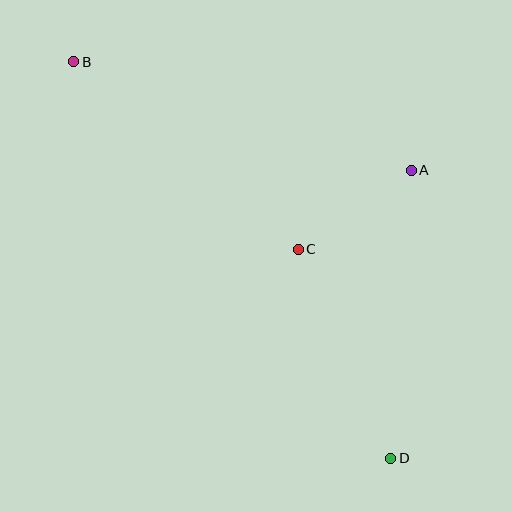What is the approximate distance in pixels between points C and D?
The distance between C and D is approximately 229 pixels.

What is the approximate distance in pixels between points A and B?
The distance between A and B is approximately 355 pixels.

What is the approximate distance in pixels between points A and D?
The distance between A and D is approximately 289 pixels.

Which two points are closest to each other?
Points A and C are closest to each other.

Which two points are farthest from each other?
Points B and D are farthest from each other.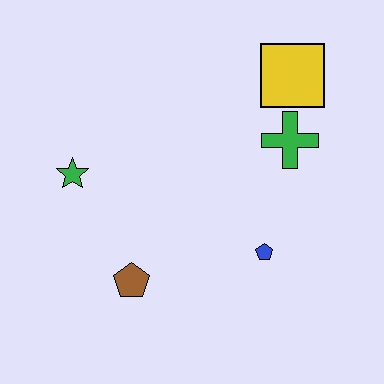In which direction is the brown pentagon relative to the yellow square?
The brown pentagon is below the yellow square.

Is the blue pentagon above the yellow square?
No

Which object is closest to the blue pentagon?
The green cross is closest to the blue pentagon.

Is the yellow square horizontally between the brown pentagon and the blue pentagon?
No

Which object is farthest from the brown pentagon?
The yellow square is farthest from the brown pentagon.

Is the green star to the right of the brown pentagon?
No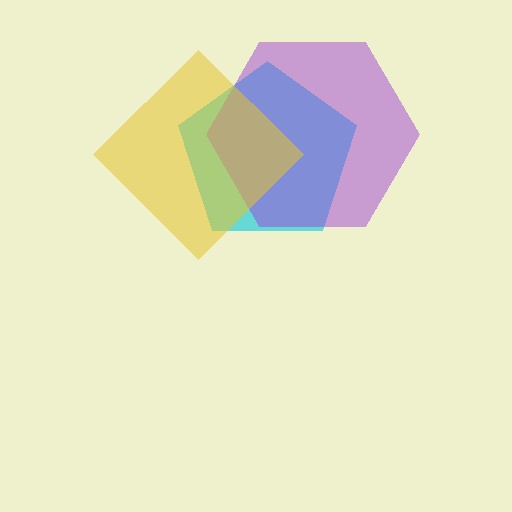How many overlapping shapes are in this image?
There are 3 overlapping shapes in the image.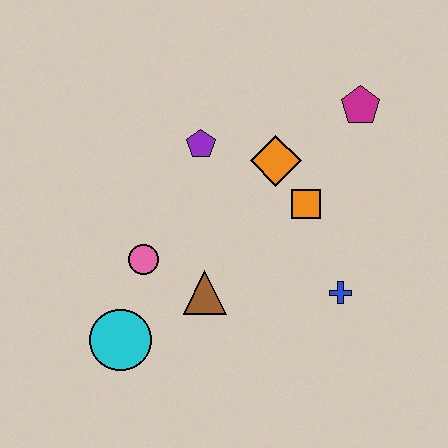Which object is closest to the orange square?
The orange diamond is closest to the orange square.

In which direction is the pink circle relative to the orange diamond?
The pink circle is to the left of the orange diamond.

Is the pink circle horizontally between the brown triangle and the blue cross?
No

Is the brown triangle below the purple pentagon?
Yes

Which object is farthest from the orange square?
The cyan circle is farthest from the orange square.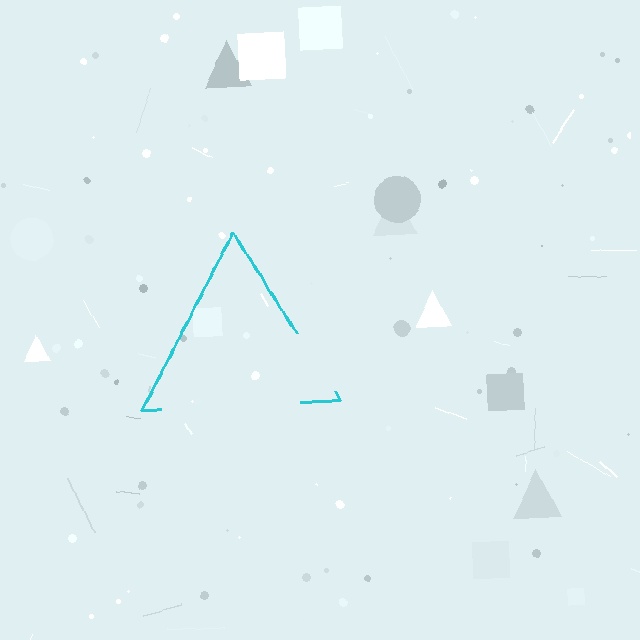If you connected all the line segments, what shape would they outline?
They would outline a triangle.